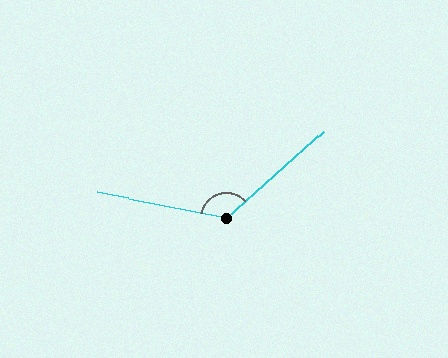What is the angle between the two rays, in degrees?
Approximately 127 degrees.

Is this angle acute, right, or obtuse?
It is obtuse.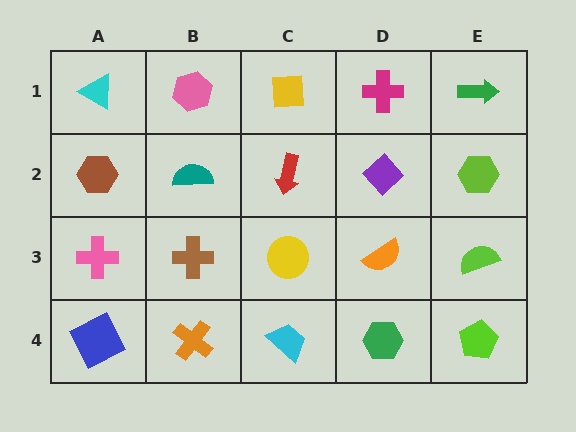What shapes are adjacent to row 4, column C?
A yellow circle (row 3, column C), an orange cross (row 4, column B), a green hexagon (row 4, column D).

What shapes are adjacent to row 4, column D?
An orange semicircle (row 3, column D), a cyan trapezoid (row 4, column C), a lime pentagon (row 4, column E).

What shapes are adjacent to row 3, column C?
A red arrow (row 2, column C), a cyan trapezoid (row 4, column C), a brown cross (row 3, column B), an orange semicircle (row 3, column D).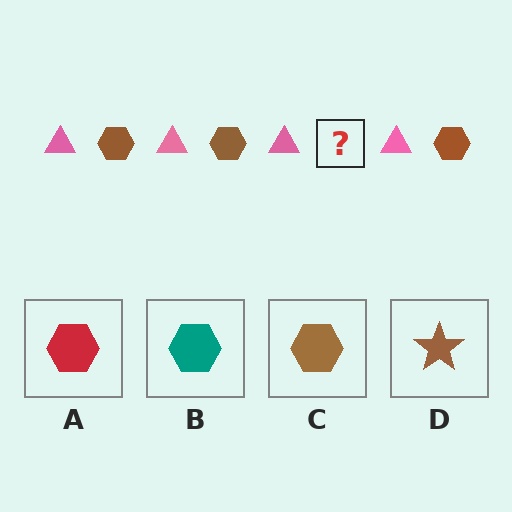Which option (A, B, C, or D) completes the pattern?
C.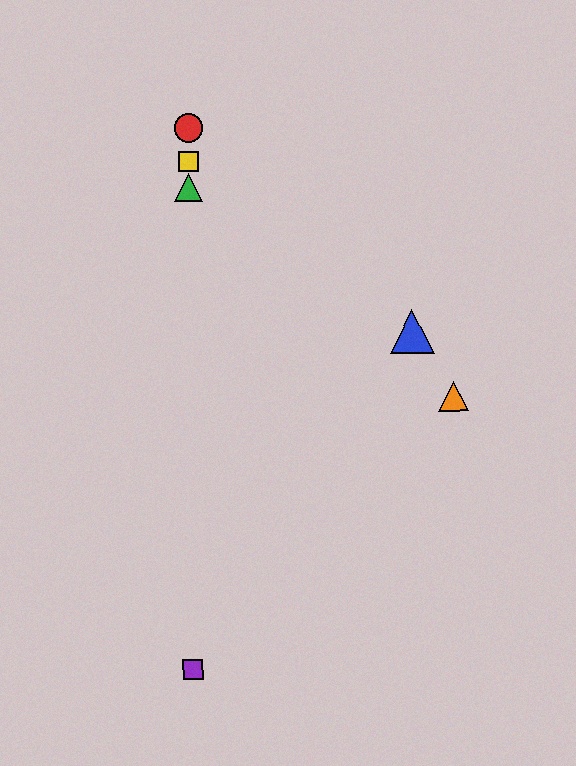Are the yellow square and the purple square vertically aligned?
Yes, both are at x≈189.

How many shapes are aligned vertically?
4 shapes (the red circle, the green triangle, the yellow square, the purple square) are aligned vertically.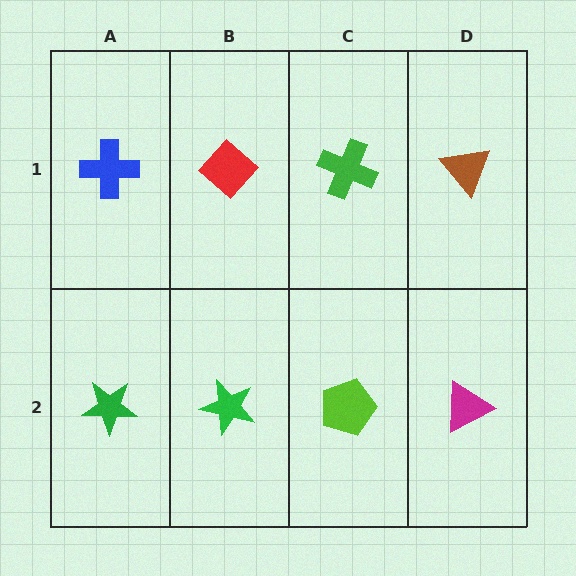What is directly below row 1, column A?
A green star.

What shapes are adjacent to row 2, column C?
A green cross (row 1, column C), a green star (row 2, column B), a magenta triangle (row 2, column D).